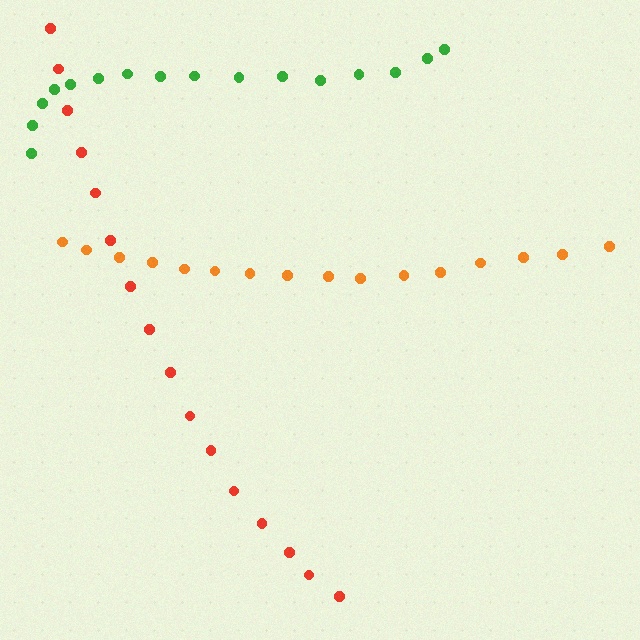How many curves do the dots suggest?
There are 3 distinct paths.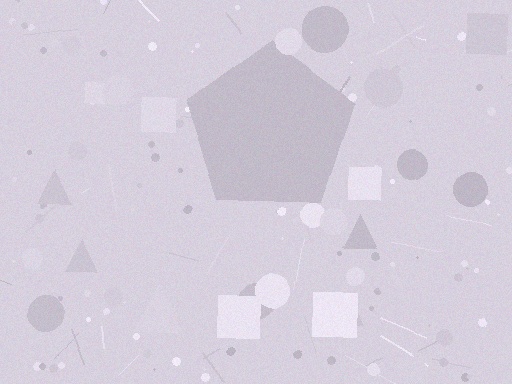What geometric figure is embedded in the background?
A pentagon is embedded in the background.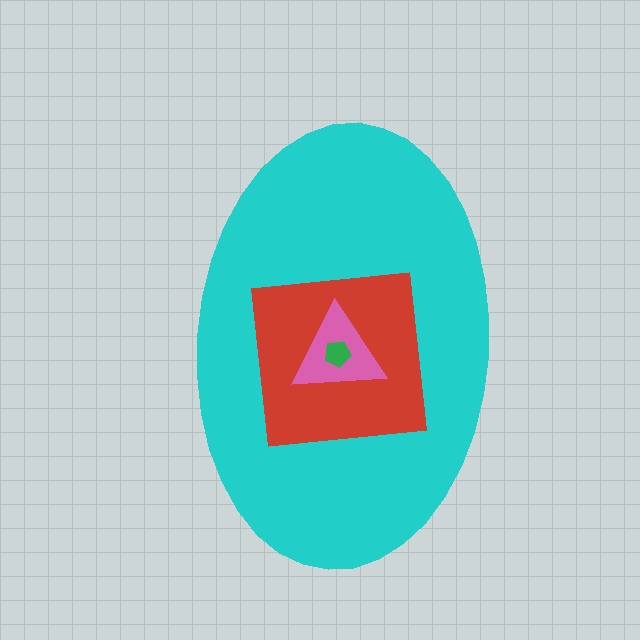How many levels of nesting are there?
4.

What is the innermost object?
The green pentagon.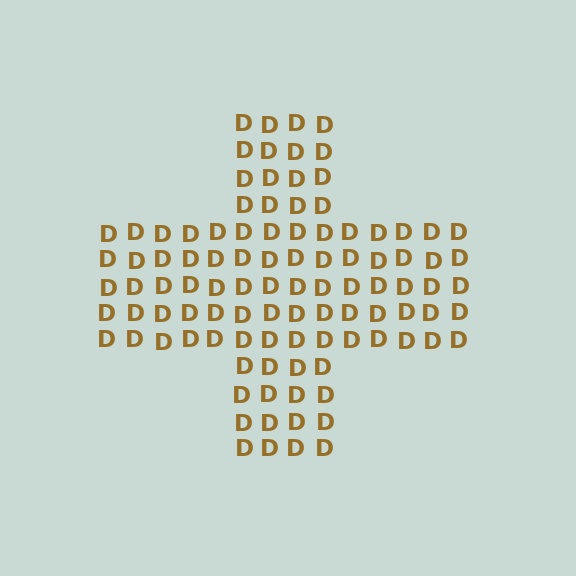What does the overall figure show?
The overall figure shows a cross.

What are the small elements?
The small elements are letter D's.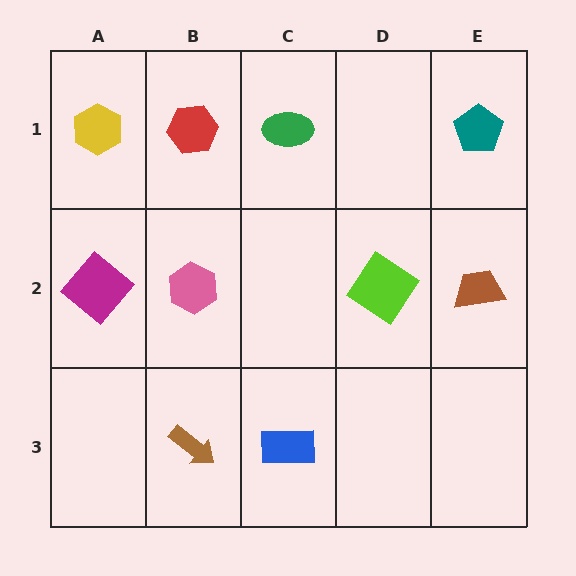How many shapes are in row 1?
4 shapes.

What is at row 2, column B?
A pink hexagon.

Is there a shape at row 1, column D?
No, that cell is empty.